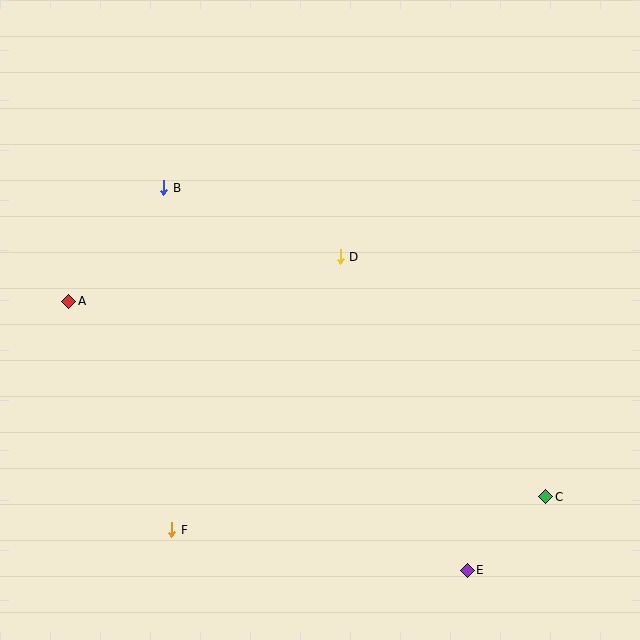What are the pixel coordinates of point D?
Point D is at (340, 257).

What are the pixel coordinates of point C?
Point C is at (546, 497).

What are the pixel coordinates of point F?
Point F is at (172, 530).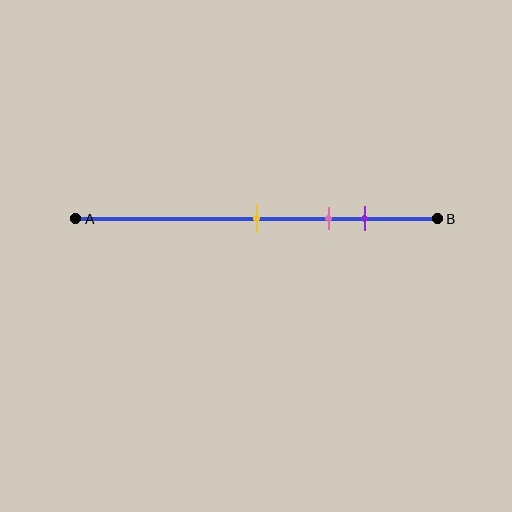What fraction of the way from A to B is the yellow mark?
The yellow mark is approximately 50% (0.5) of the way from A to B.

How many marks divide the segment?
There are 3 marks dividing the segment.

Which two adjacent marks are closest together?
The pink and purple marks are the closest adjacent pair.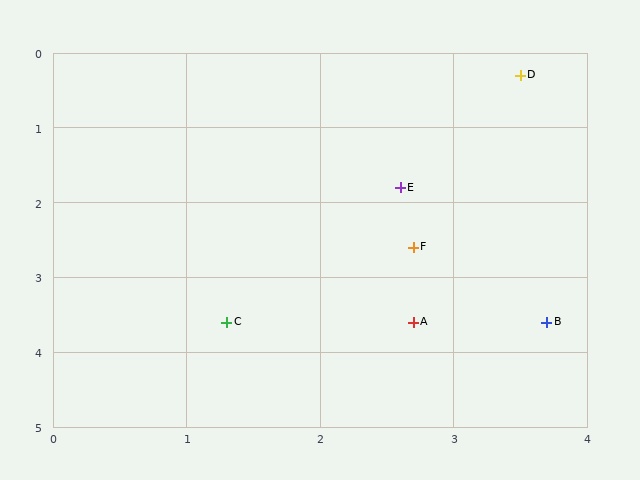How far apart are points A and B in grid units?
Points A and B are about 1.0 grid units apart.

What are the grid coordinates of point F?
Point F is at approximately (2.7, 2.6).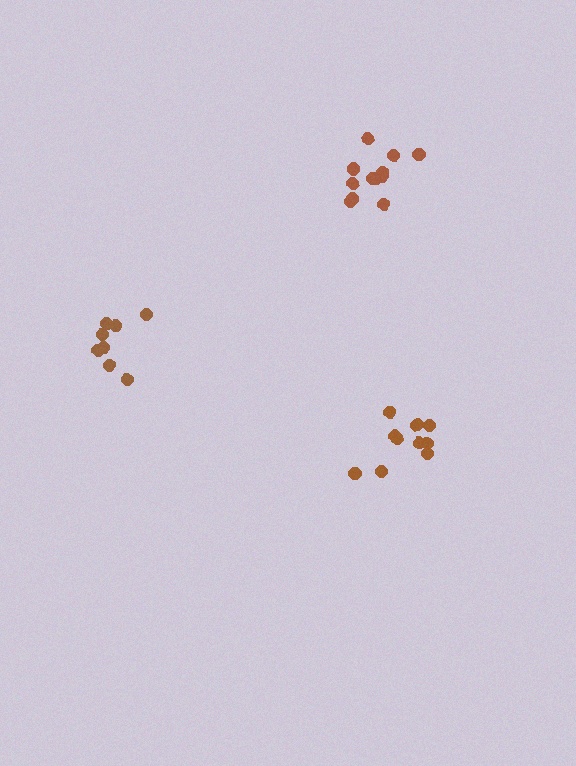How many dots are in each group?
Group 1: 12 dots, Group 2: 8 dots, Group 3: 10 dots (30 total).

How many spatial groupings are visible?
There are 3 spatial groupings.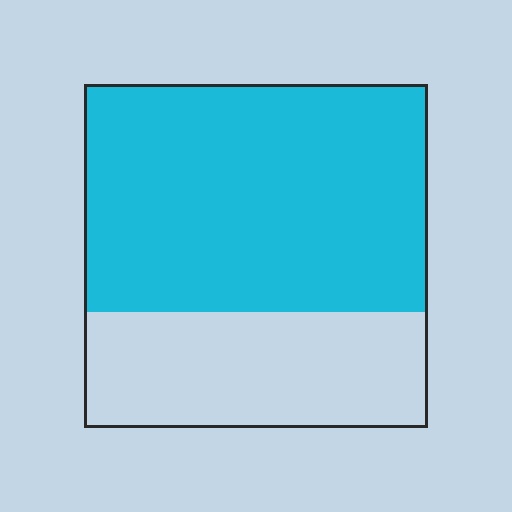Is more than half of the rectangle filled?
Yes.